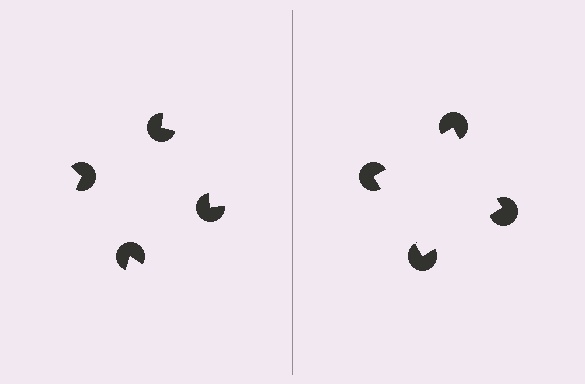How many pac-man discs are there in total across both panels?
8 — 4 on each side.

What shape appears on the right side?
An illusory square.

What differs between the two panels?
The pac-man discs are positioned identically on both sides; only the wedge orientations differ. On the right they align to a square; on the left they are misaligned.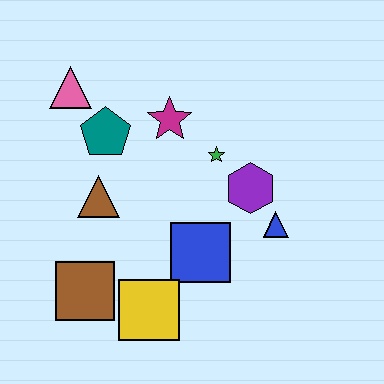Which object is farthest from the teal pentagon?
The blue triangle is farthest from the teal pentagon.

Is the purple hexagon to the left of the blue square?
No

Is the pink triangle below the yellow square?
No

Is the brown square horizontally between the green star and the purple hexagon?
No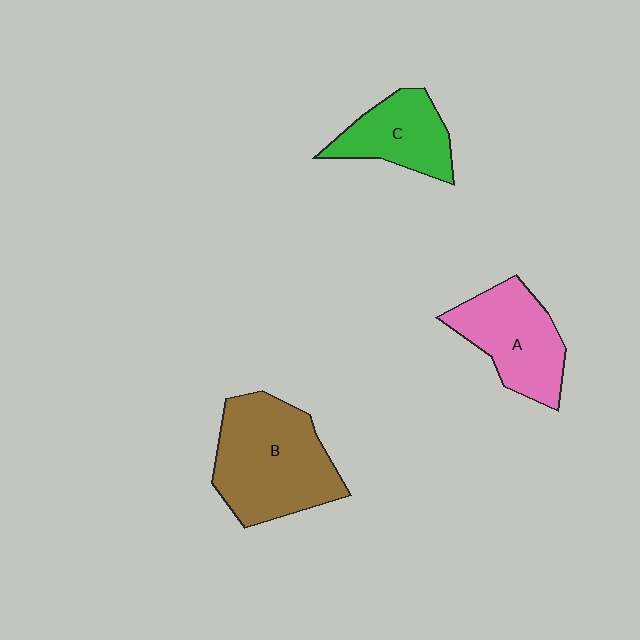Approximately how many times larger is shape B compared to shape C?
Approximately 1.8 times.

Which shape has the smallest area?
Shape C (green).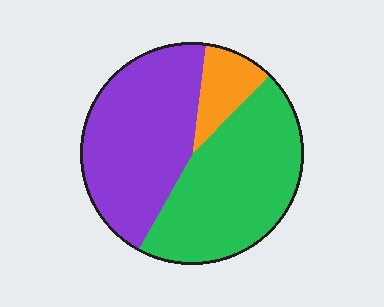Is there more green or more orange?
Green.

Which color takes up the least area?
Orange, at roughly 10%.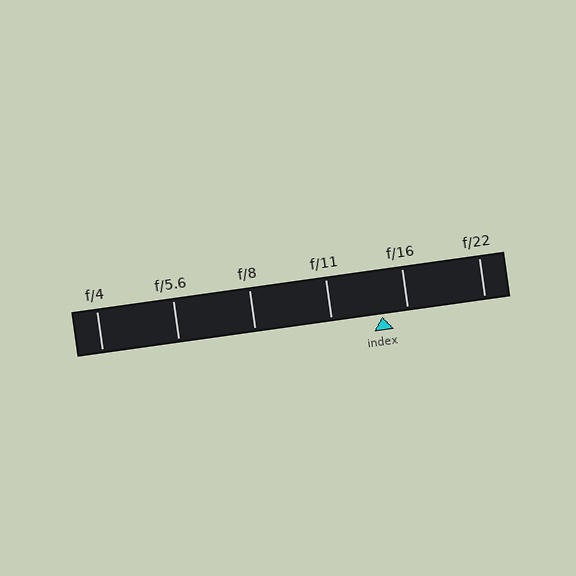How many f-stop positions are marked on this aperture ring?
There are 6 f-stop positions marked.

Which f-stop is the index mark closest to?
The index mark is closest to f/16.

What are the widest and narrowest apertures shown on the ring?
The widest aperture shown is f/4 and the narrowest is f/22.